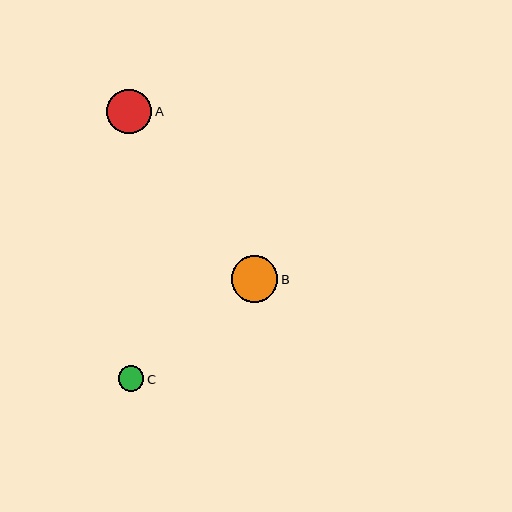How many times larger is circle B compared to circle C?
Circle B is approximately 1.8 times the size of circle C.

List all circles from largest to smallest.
From largest to smallest: B, A, C.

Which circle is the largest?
Circle B is the largest with a size of approximately 47 pixels.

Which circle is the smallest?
Circle C is the smallest with a size of approximately 26 pixels.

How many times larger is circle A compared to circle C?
Circle A is approximately 1.7 times the size of circle C.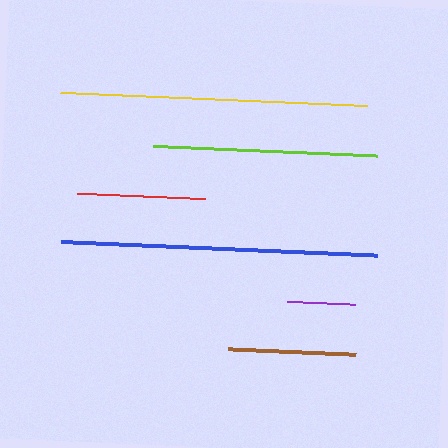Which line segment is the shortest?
The purple line is the shortest at approximately 67 pixels.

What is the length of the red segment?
The red segment is approximately 128 pixels long.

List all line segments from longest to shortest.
From longest to shortest: blue, yellow, lime, brown, red, purple.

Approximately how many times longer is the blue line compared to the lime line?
The blue line is approximately 1.4 times the length of the lime line.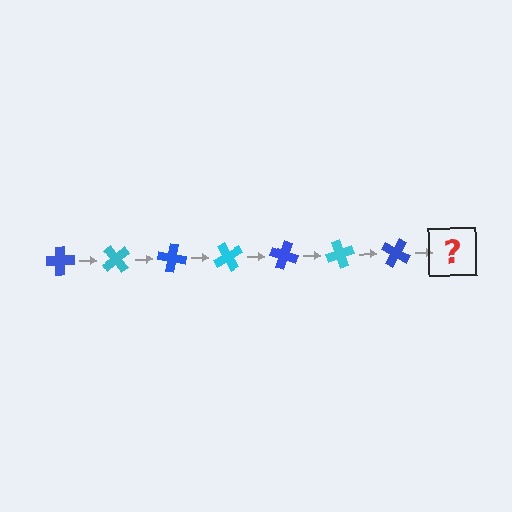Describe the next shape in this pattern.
It should be a cyan cross, rotated 350 degrees from the start.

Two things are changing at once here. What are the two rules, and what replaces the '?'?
The two rules are that it rotates 50 degrees each step and the color cycles through blue and cyan. The '?' should be a cyan cross, rotated 350 degrees from the start.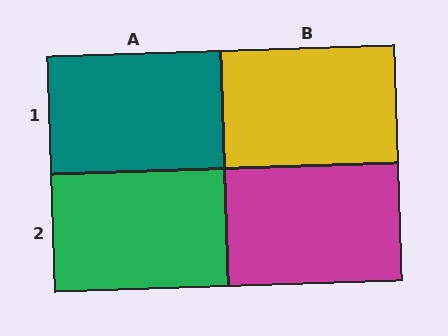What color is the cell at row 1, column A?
Teal.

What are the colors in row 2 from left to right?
Green, magenta.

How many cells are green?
1 cell is green.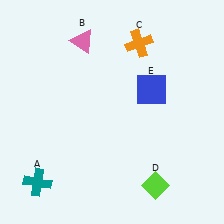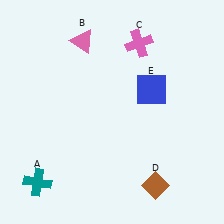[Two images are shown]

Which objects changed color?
C changed from orange to pink. D changed from lime to brown.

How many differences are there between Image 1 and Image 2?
There are 2 differences between the two images.